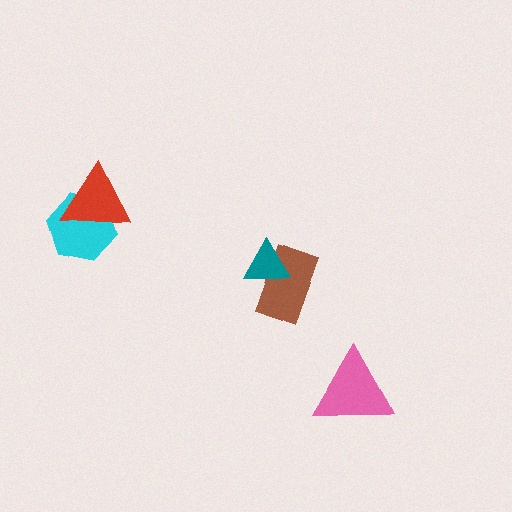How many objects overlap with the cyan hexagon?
1 object overlaps with the cyan hexagon.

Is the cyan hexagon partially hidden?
Yes, it is partially covered by another shape.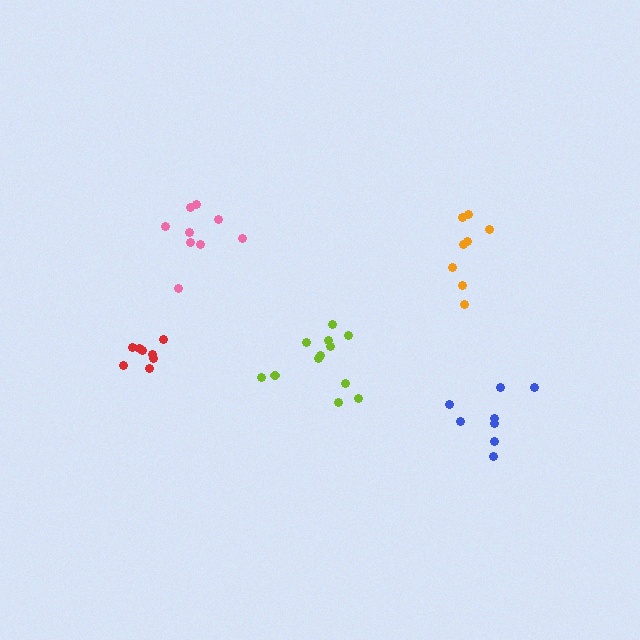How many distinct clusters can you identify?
There are 5 distinct clusters.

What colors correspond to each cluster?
The clusters are colored: orange, pink, lime, red, blue.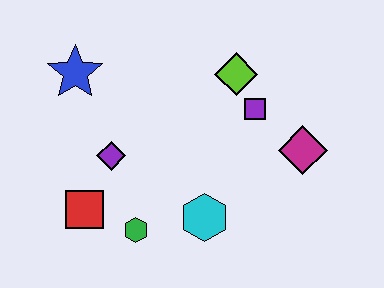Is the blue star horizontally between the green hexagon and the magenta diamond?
No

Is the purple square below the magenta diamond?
No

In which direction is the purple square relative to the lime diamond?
The purple square is below the lime diamond.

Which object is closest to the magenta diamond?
The purple square is closest to the magenta diamond.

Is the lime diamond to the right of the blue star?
Yes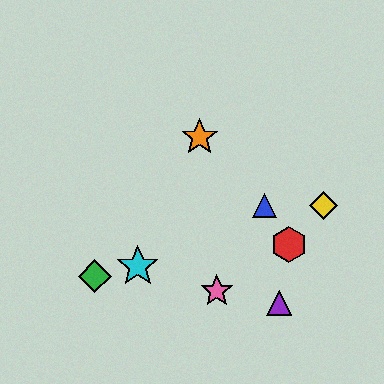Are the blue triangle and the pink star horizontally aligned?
No, the blue triangle is at y≈206 and the pink star is at y≈291.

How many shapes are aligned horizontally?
2 shapes (the blue triangle, the yellow diamond) are aligned horizontally.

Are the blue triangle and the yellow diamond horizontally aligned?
Yes, both are at y≈206.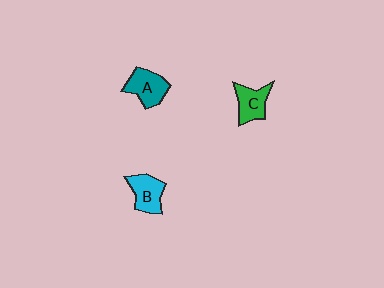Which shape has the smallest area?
Shape C (green).